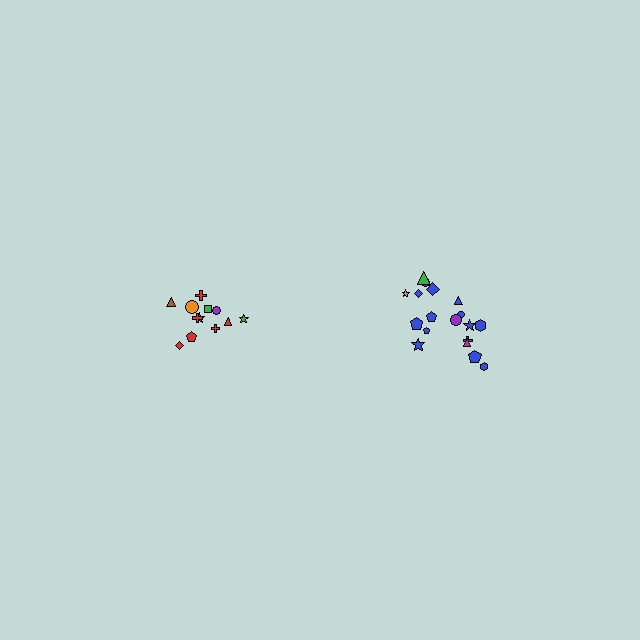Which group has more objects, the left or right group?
The right group.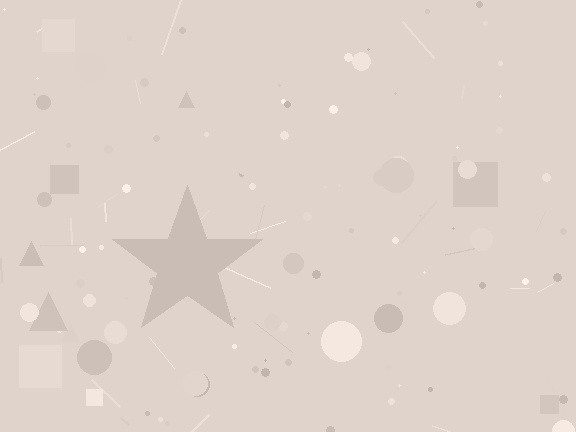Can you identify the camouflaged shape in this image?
The camouflaged shape is a star.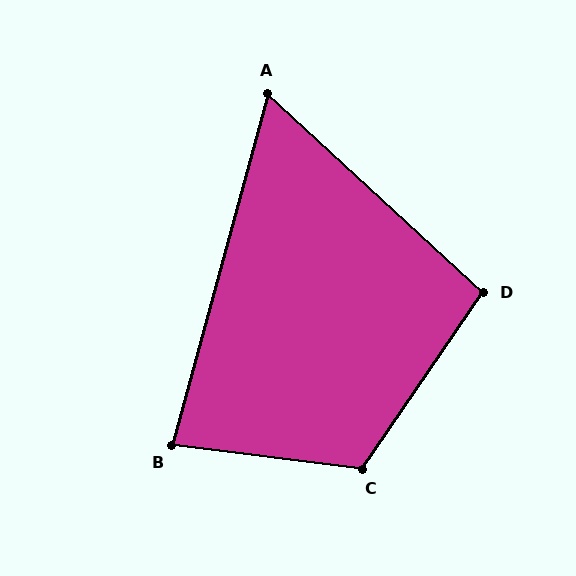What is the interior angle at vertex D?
Approximately 98 degrees (obtuse).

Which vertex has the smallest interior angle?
A, at approximately 63 degrees.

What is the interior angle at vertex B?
Approximately 82 degrees (acute).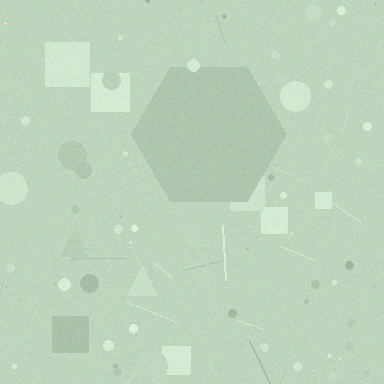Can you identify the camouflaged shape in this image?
The camouflaged shape is a hexagon.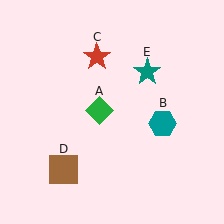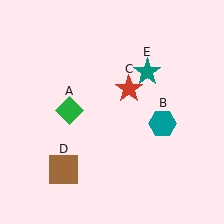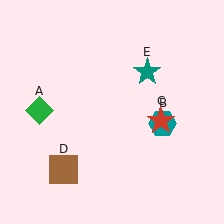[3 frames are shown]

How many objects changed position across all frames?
2 objects changed position: green diamond (object A), red star (object C).